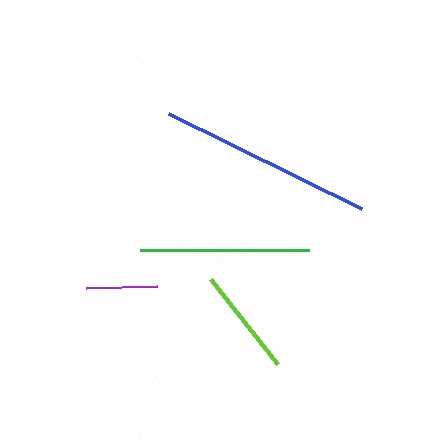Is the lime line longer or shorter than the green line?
The green line is longer than the lime line.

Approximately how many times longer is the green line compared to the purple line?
The green line is approximately 2.4 times the length of the purple line.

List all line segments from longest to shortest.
From longest to shortest: blue, green, lime, purple.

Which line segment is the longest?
The blue line is the longest at approximately 215 pixels.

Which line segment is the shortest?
The purple line is the shortest at approximately 71 pixels.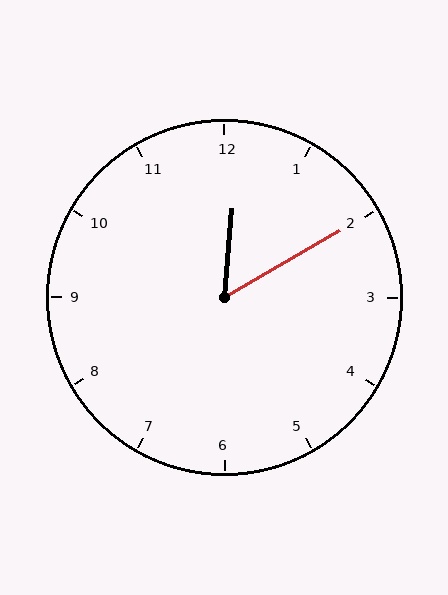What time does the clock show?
12:10.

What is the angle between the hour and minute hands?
Approximately 55 degrees.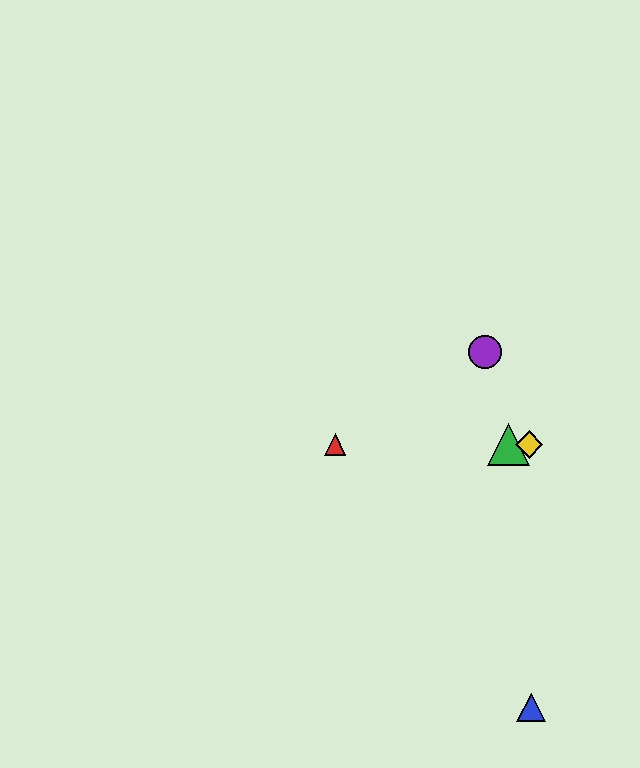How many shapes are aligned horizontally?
3 shapes (the red triangle, the green triangle, the yellow diamond) are aligned horizontally.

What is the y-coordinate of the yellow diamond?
The yellow diamond is at y≈444.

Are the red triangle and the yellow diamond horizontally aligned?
Yes, both are at y≈444.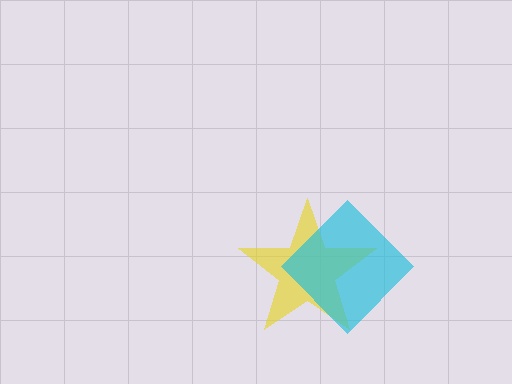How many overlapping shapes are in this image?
There are 2 overlapping shapes in the image.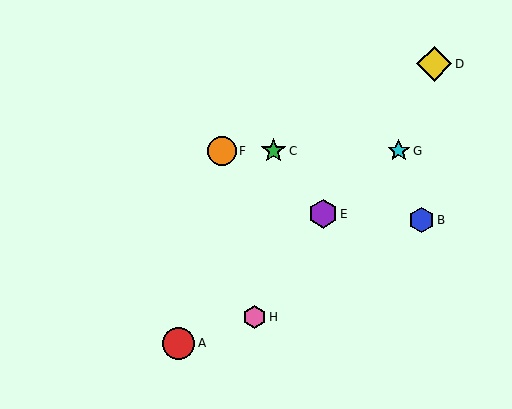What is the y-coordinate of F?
Object F is at y≈151.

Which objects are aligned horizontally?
Objects C, F, G are aligned horizontally.